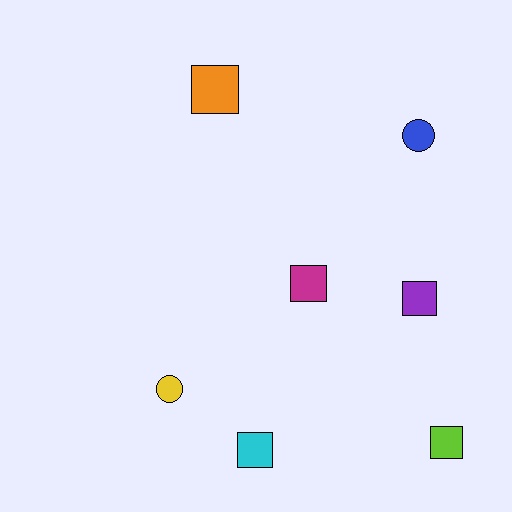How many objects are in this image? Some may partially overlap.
There are 7 objects.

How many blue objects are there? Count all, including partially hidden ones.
There is 1 blue object.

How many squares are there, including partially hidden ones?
There are 5 squares.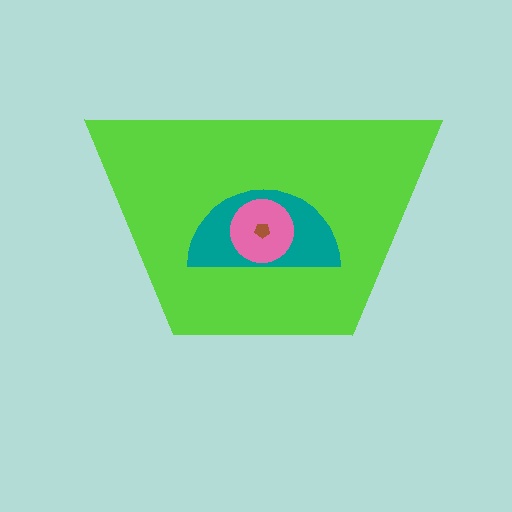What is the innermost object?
The brown pentagon.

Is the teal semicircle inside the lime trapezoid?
Yes.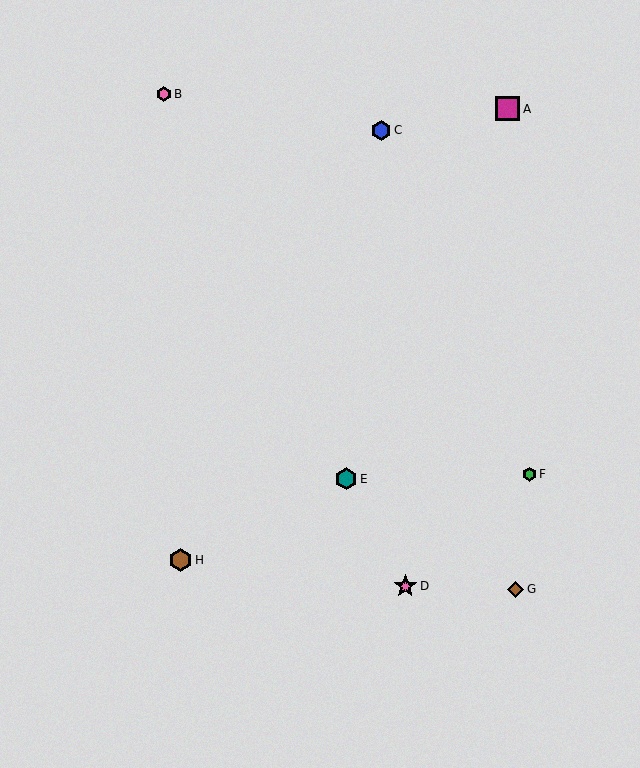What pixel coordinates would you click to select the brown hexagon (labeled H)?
Click at (180, 560) to select the brown hexagon H.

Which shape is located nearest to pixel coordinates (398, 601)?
The pink star (labeled D) at (405, 586) is nearest to that location.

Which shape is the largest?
The magenta square (labeled A) is the largest.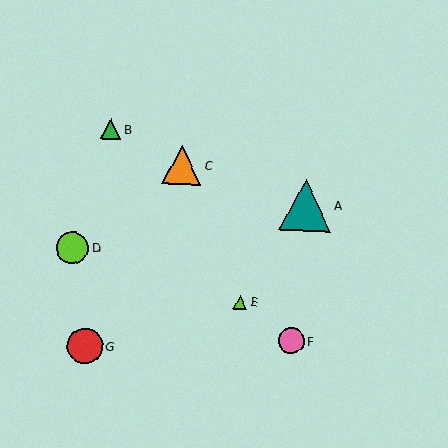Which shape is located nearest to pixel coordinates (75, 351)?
The red circle (labeled G) at (85, 346) is nearest to that location.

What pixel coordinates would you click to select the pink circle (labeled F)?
Click at (291, 341) to select the pink circle F.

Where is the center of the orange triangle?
The center of the orange triangle is at (182, 165).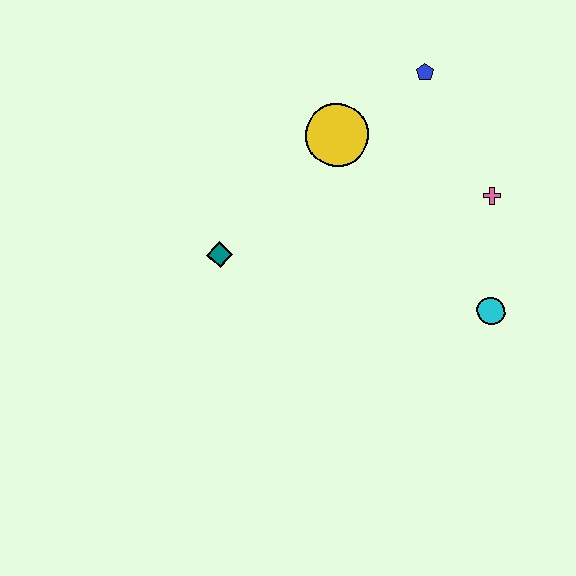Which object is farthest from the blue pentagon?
The teal diamond is farthest from the blue pentagon.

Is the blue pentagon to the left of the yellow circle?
No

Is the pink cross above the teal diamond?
Yes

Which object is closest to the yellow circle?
The blue pentagon is closest to the yellow circle.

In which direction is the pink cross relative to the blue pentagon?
The pink cross is below the blue pentagon.